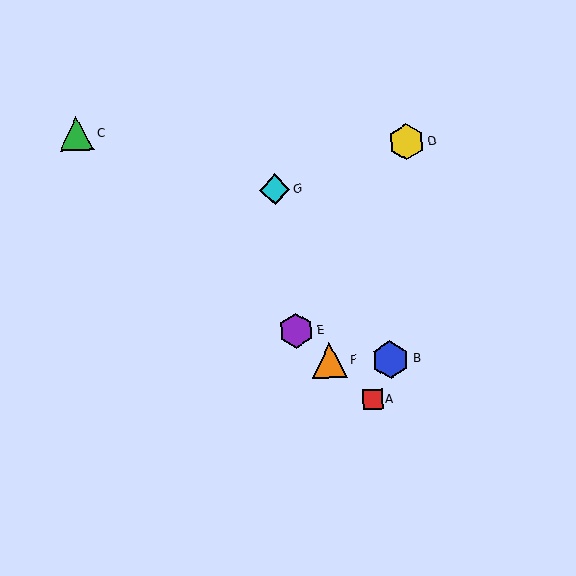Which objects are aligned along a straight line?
Objects A, C, E, F are aligned along a straight line.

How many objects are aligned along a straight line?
4 objects (A, C, E, F) are aligned along a straight line.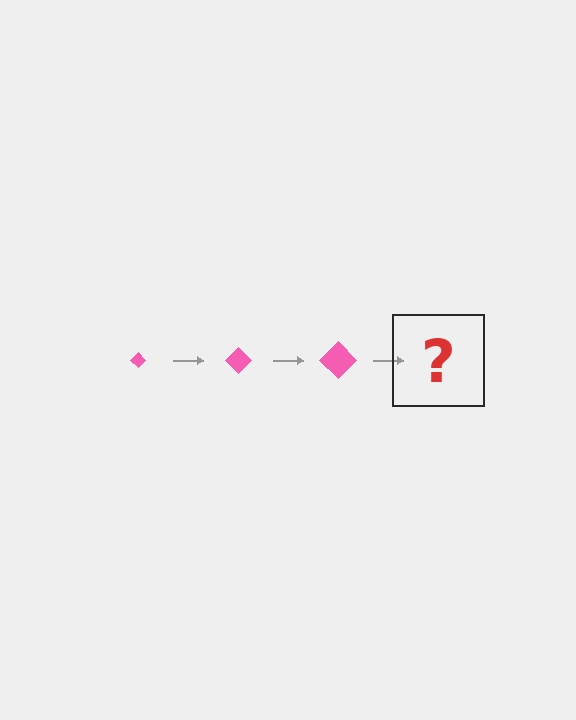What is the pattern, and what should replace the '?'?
The pattern is that the diamond gets progressively larger each step. The '?' should be a pink diamond, larger than the previous one.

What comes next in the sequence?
The next element should be a pink diamond, larger than the previous one.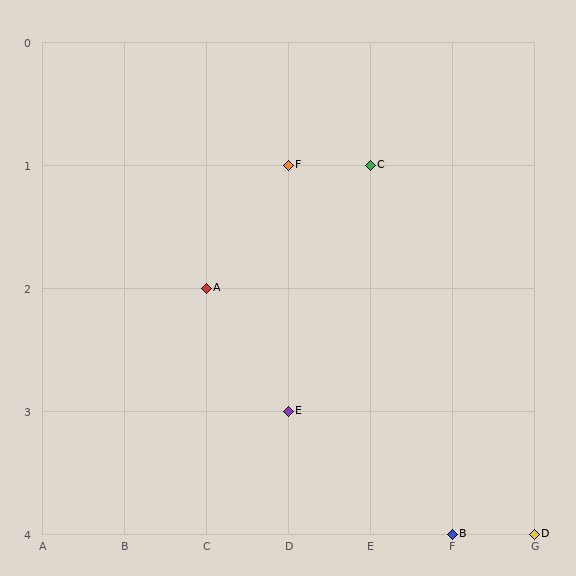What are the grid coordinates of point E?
Point E is at grid coordinates (D, 3).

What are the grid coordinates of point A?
Point A is at grid coordinates (C, 2).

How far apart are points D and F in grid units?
Points D and F are 3 columns and 3 rows apart (about 4.2 grid units diagonally).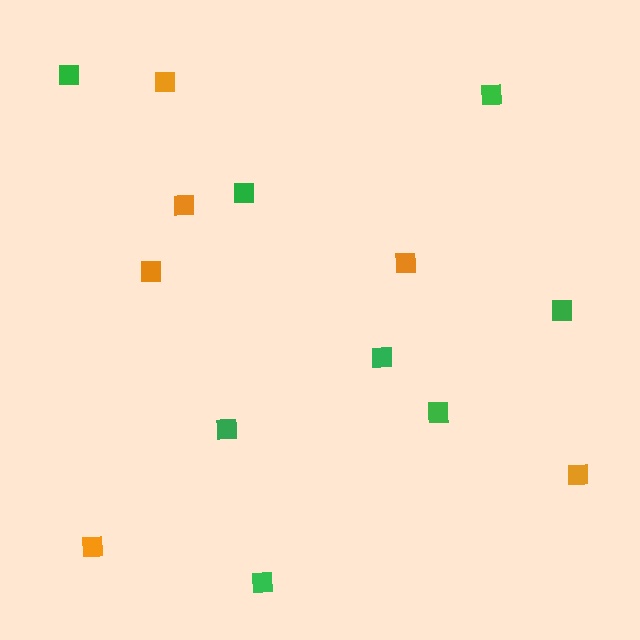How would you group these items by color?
There are 2 groups: one group of green squares (8) and one group of orange squares (6).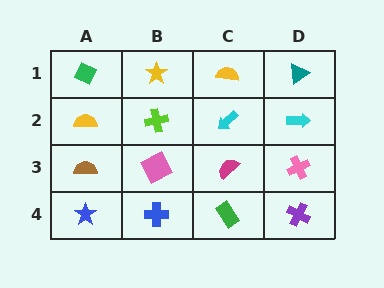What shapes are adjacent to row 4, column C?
A magenta semicircle (row 3, column C), a blue cross (row 4, column B), a purple cross (row 4, column D).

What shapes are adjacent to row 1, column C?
A cyan arrow (row 2, column C), a yellow star (row 1, column B), a teal triangle (row 1, column D).